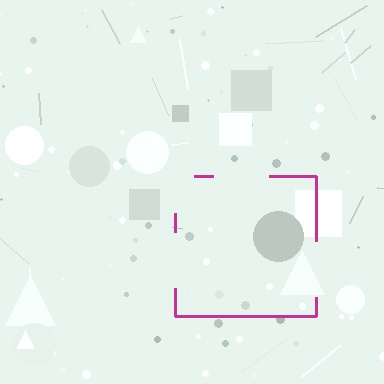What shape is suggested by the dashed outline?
The dashed outline suggests a square.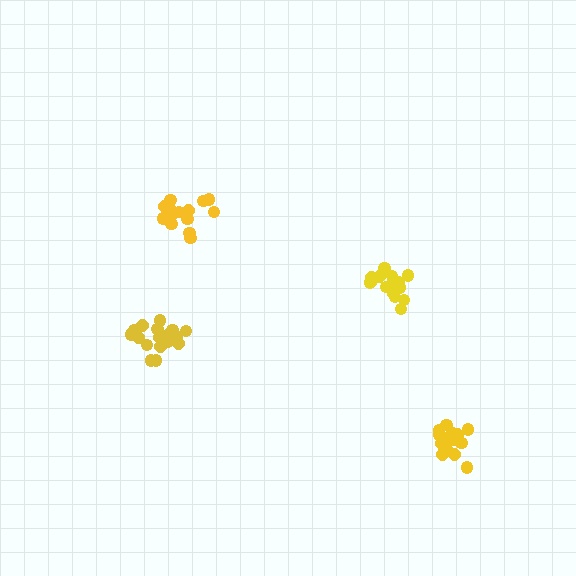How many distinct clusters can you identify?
There are 4 distinct clusters.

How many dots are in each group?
Group 1: 16 dots, Group 2: 21 dots, Group 3: 15 dots, Group 4: 18 dots (70 total).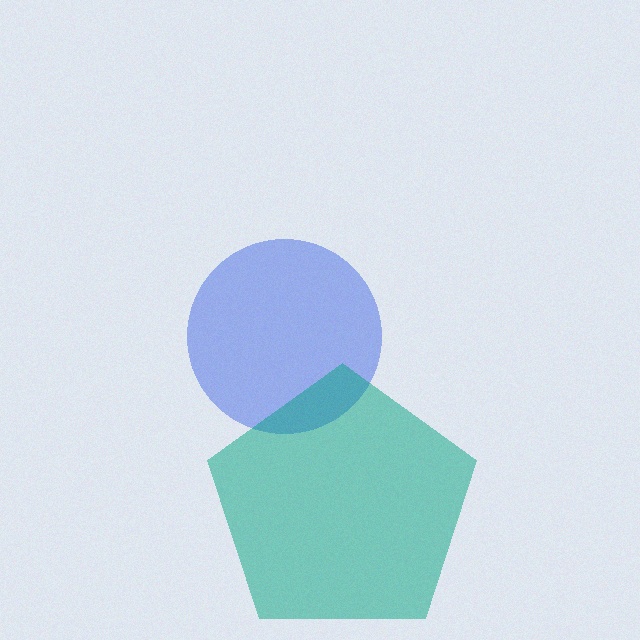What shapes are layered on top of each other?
The layered shapes are: a blue circle, a teal pentagon.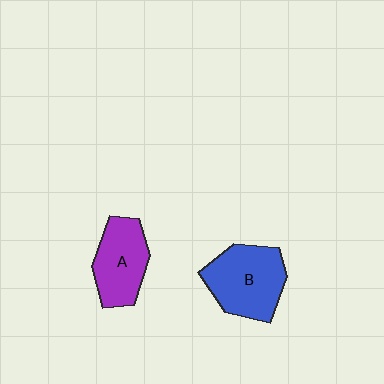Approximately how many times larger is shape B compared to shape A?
Approximately 1.2 times.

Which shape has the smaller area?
Shape A (purple).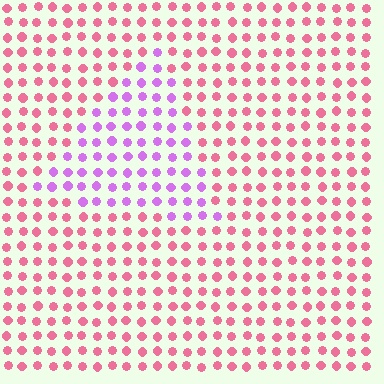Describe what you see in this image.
The image is filled with small pink elements in a uniform arrangement. A triangle-shaped region is visible where the elements are tinted to a slightly different hue, forming a subtle color boundary.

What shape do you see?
I see a triangle.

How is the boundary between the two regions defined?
The boundary is defined purely by a slight shift in hue (about 52 degrees). Spacing, size, and orientation are identical on both sides.